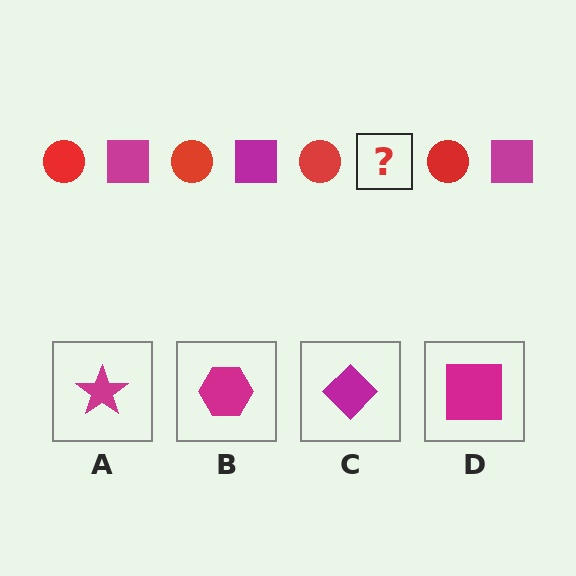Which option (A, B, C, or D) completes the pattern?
D.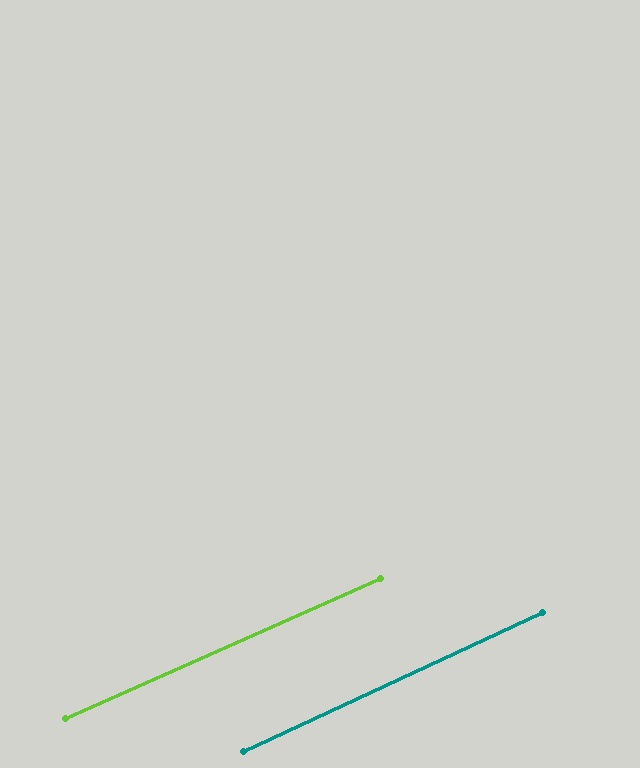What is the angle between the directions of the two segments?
Approximately 1 degree.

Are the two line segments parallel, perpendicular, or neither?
Parallel — their directions differ by only 0.9°.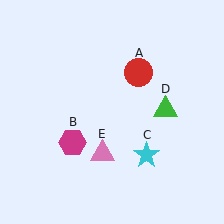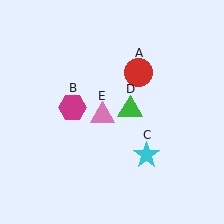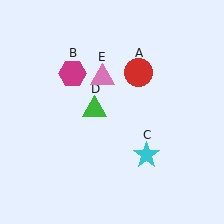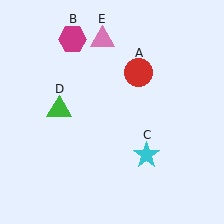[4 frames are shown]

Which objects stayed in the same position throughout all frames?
Red circle (object A) and cyan star (object C) remained stationary.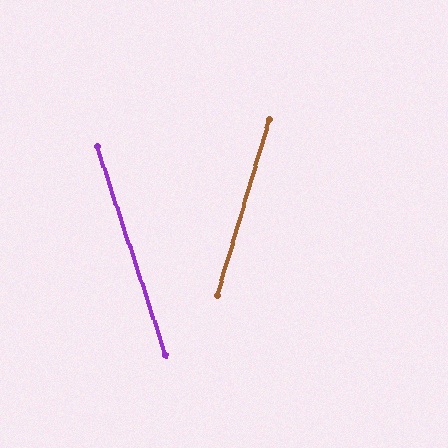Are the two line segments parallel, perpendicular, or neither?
Neither parallel nor perpendicular — they differ by about 35°.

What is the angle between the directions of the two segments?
Approximately 35 degrees.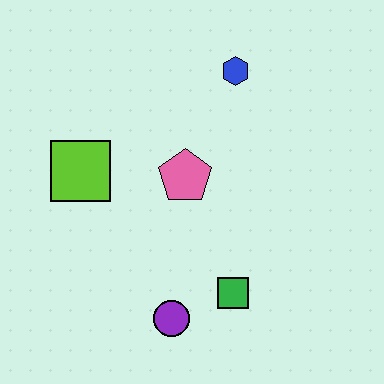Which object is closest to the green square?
The purple circle is closest to the green square.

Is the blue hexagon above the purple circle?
Yes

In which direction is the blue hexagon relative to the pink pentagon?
The blue hexagon is above the pink pentagon.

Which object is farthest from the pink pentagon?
The purple circle is farthest from the pink pentagon.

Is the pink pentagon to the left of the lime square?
No